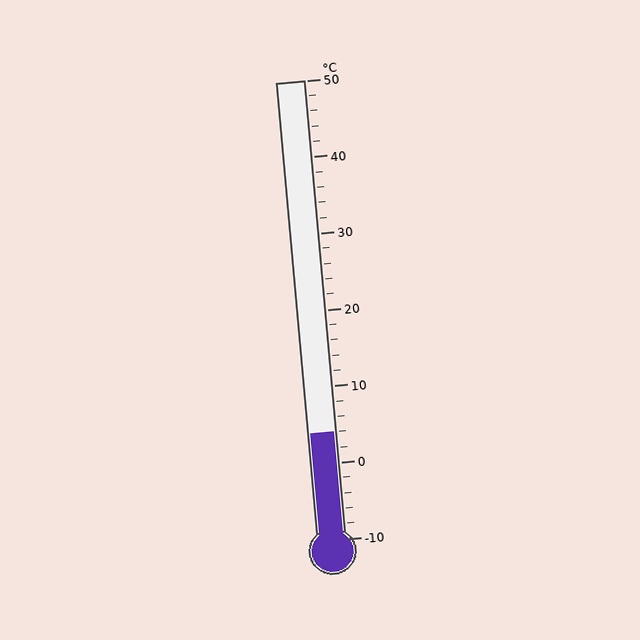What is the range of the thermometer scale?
The thermometer scale ranges from -10°C to 50°C.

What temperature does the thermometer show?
The thermometer shows approximately 4°C.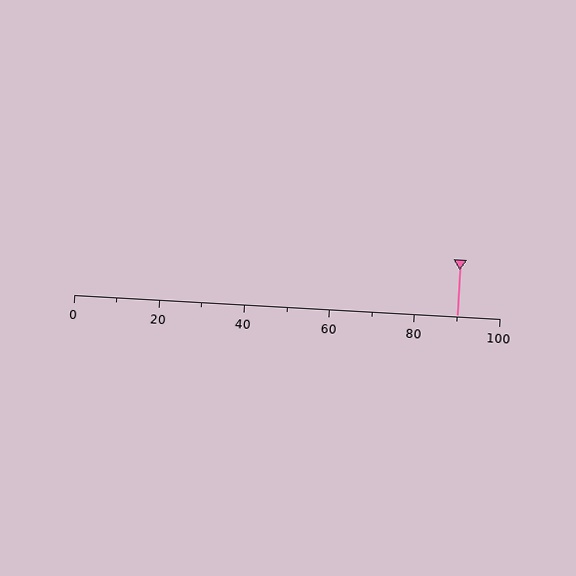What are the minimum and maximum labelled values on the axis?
The axis runs from 0 to 100.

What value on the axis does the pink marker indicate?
The marker indicates approximately 90.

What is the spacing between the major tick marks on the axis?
The major ticks are spaced 20 apart.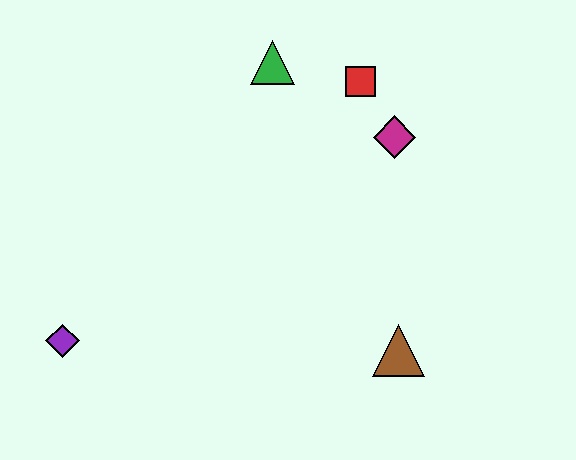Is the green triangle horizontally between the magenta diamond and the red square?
No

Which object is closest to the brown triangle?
The magenta diamond is closest to the brown triangle.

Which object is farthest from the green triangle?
The purple diamond is farthest from the green triangle.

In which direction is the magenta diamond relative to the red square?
The magenta diamond is below the red square.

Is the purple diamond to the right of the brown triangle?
No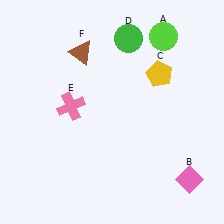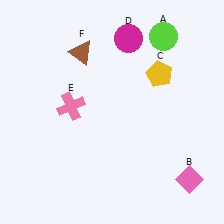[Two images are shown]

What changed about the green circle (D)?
In Image 1, D is green. In Image 2, it changed to magenta.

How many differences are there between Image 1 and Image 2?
There is 1 difference between the two images.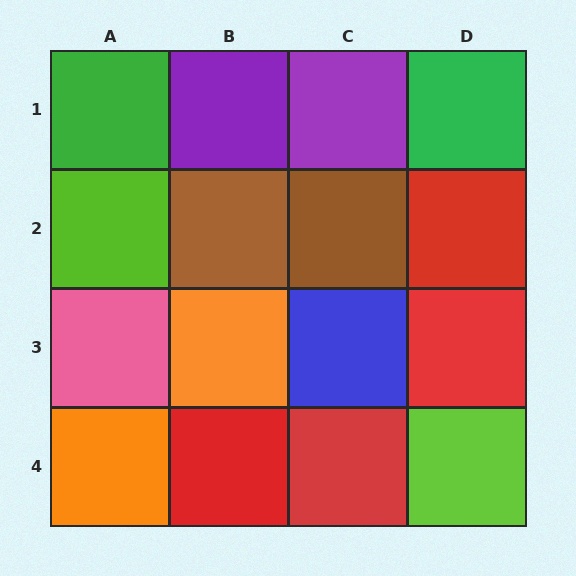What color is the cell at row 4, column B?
Red.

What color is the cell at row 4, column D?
Lime.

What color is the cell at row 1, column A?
Green.